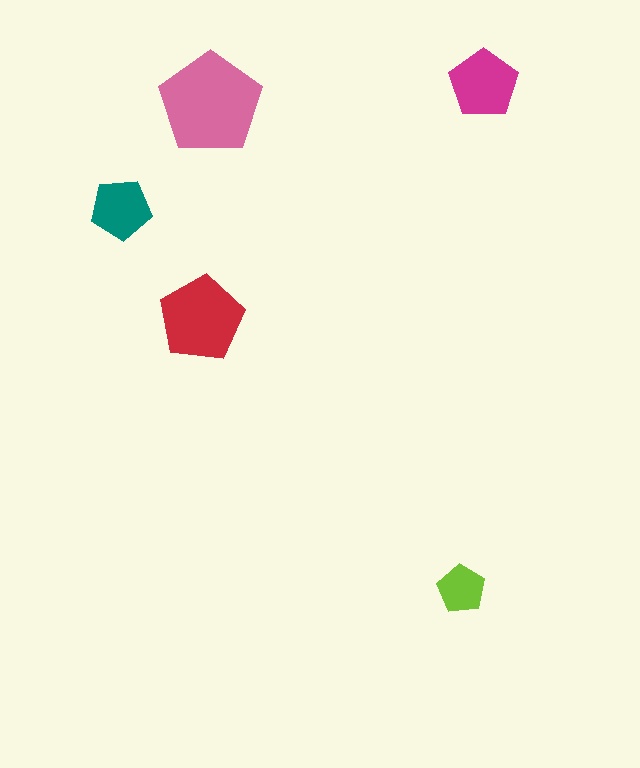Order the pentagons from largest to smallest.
the pink one, the red one, the magenta one, the teal one, the lime one.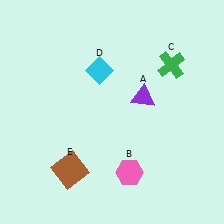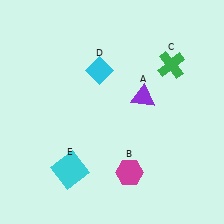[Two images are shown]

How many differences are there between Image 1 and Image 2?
There are 2 differences between the two images.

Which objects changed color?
B changed from pink to magenta. E changed from brown to cyan.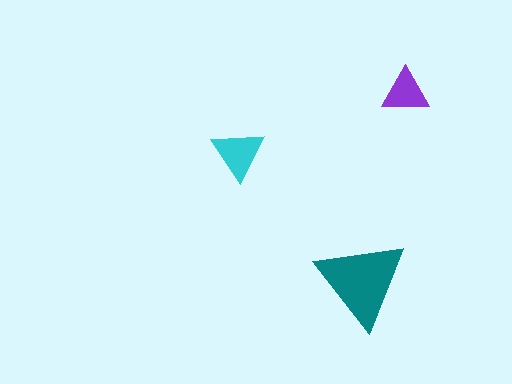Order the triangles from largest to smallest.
the teal one, the cyan one, the purple one.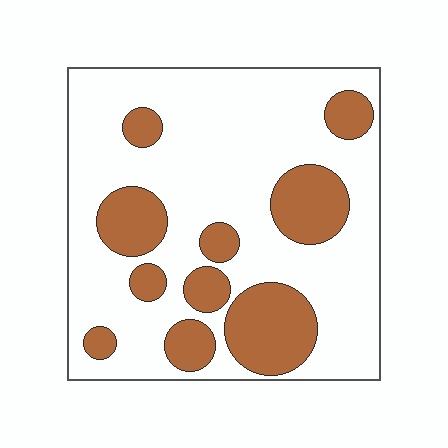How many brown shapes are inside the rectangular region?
10.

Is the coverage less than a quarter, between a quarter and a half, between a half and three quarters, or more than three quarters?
Between a quarter and a half.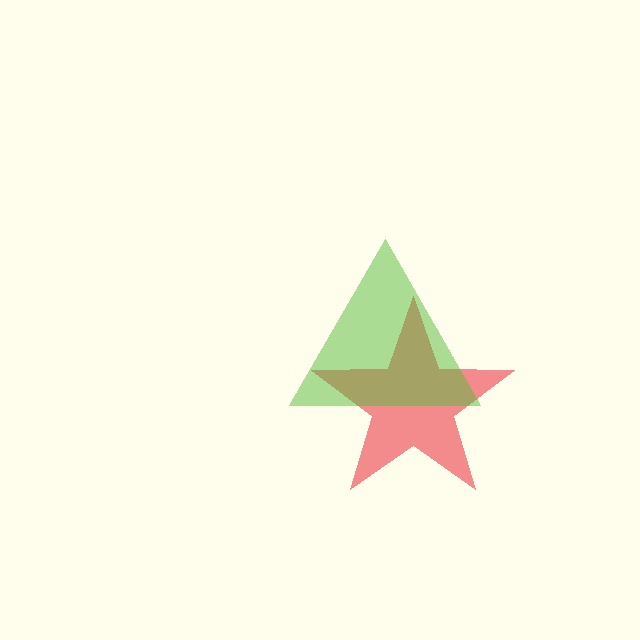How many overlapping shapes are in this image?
There are 2 overlapping shapes in the image.